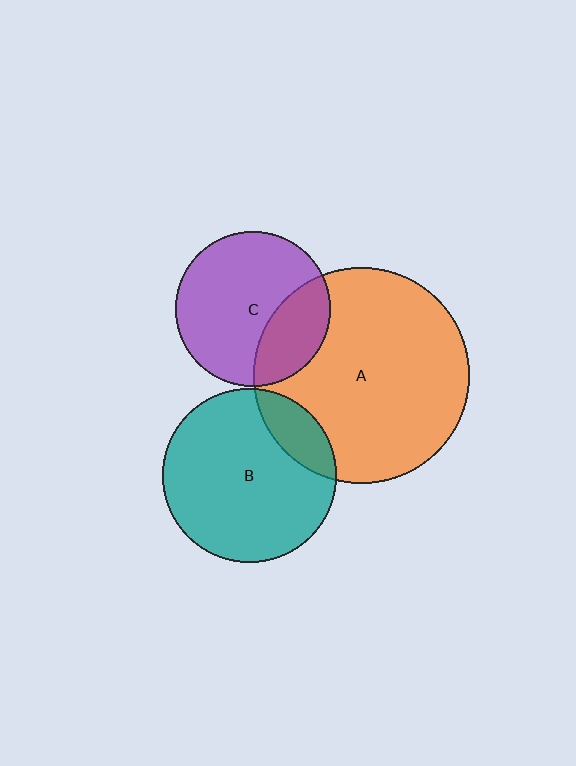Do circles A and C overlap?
Yes.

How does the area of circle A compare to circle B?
Approximately 1.5 times.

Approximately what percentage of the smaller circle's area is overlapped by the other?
Approximately 30%.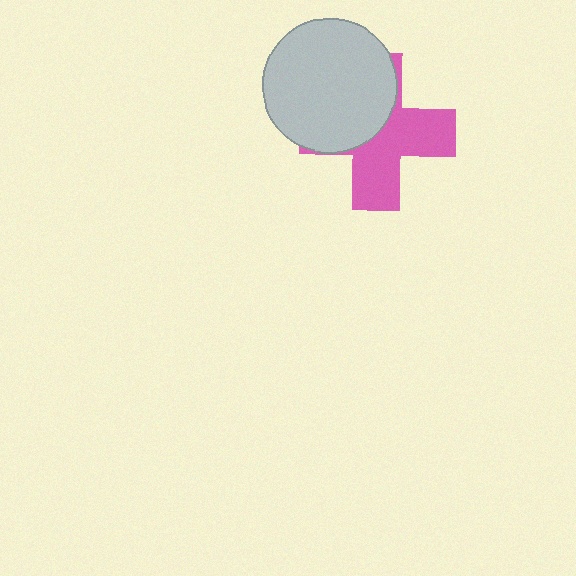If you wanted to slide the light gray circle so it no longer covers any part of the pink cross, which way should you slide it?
Slide it toward the upper-left — that is the most direct way to separate the two shapes.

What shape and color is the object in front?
The object in front is a light gray circle.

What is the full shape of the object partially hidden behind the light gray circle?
The partially hidden object is a pink cross.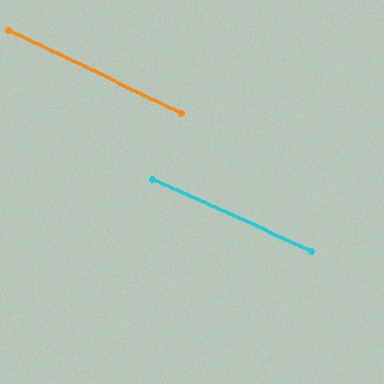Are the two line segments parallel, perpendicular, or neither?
Parallel — their directions differ by only 1.6°.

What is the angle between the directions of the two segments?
Approximately 2 degrees.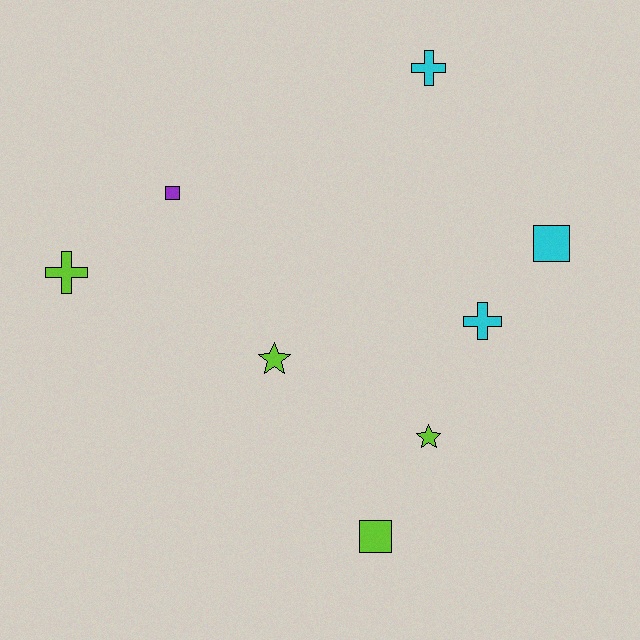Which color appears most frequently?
Lime, with 4 objects.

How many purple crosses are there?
There are no purple crosses.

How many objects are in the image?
There are 8 objects.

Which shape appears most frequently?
Square, with 3 objects.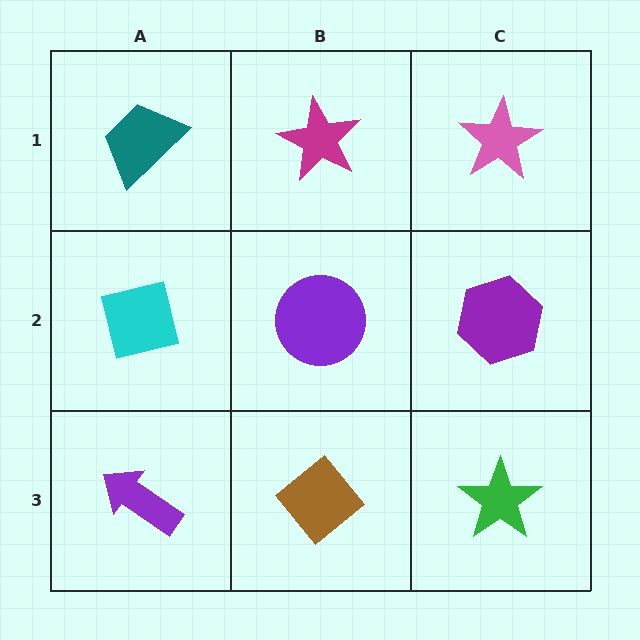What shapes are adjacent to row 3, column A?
A cyan square (row 2, column A), a brown diamond (row 3, column B).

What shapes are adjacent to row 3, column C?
A purple hexagon (row 2, column C), a brown diamond (row 3, column B).